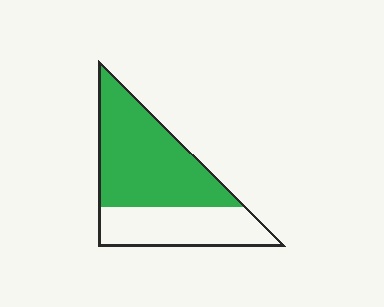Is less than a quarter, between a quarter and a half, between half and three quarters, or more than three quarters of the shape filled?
Between half and three quarters.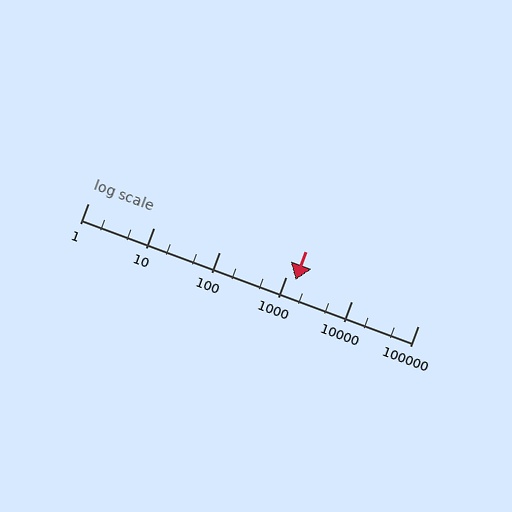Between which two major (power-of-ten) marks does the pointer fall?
The pointer is between 1000 and 10000.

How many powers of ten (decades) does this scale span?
The scale spans 5 decades, from 1 to 100000.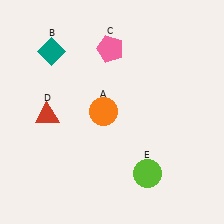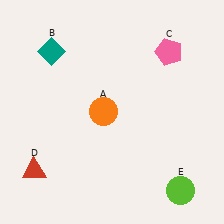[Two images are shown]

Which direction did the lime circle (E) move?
The lime circle (E) moved right.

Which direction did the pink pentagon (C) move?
The pink pentagon (C) moved right.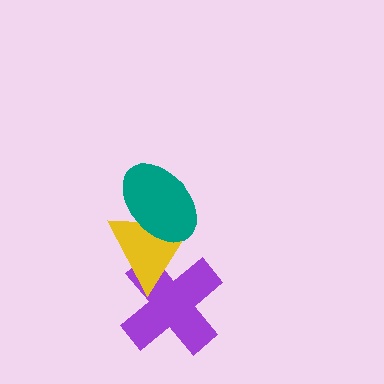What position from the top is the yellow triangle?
The yellow triangle is 2nd from the top.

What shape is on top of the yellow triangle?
The teal ellipse is on top of the yellow triangle.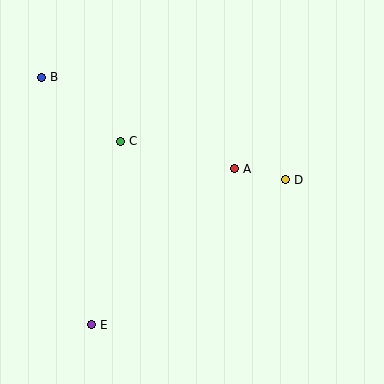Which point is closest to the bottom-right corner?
Point D is closest to the bottom-right corner.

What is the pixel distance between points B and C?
The distance between B and C is 102 pixels.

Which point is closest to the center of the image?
Point A at (234, 169) is closest to the center.